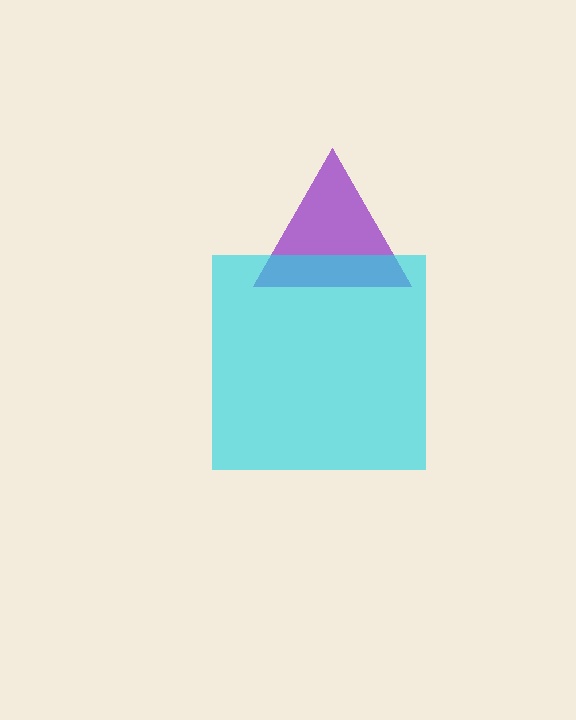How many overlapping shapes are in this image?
There are 2 overlapping shapes in the image.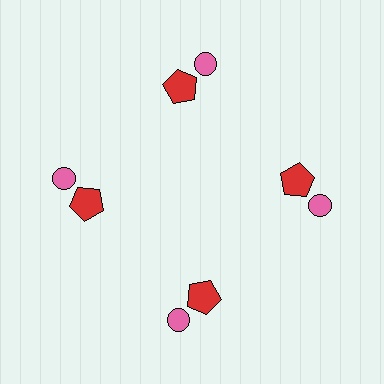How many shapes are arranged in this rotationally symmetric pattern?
There are 8 shapes, arranged in 4 groups of 2.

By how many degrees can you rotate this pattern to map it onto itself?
The pattern maps onto itself every 90 degrees of rotation.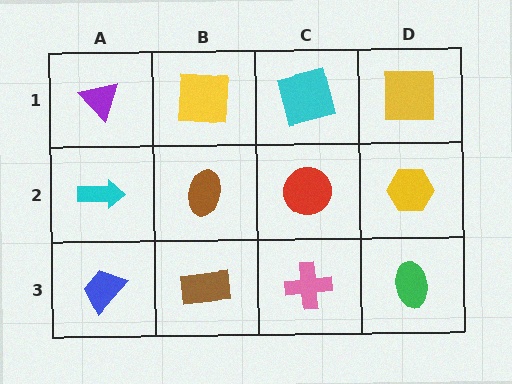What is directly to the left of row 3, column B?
A blue trapezoid.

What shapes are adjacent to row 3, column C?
A red circle (row 2, column C), a brown rectangle (row 3, column B), a green ellipse (row 3, column D).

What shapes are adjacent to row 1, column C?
A red circle (row 2, column C), a yellow square (row 1, column B), a yellow square (row 1, column D).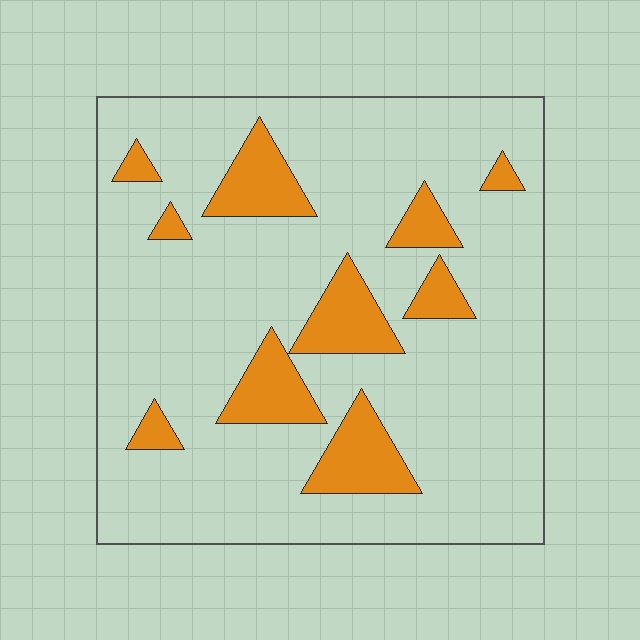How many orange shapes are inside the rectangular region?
10.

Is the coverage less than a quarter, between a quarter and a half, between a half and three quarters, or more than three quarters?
Less than a quarter.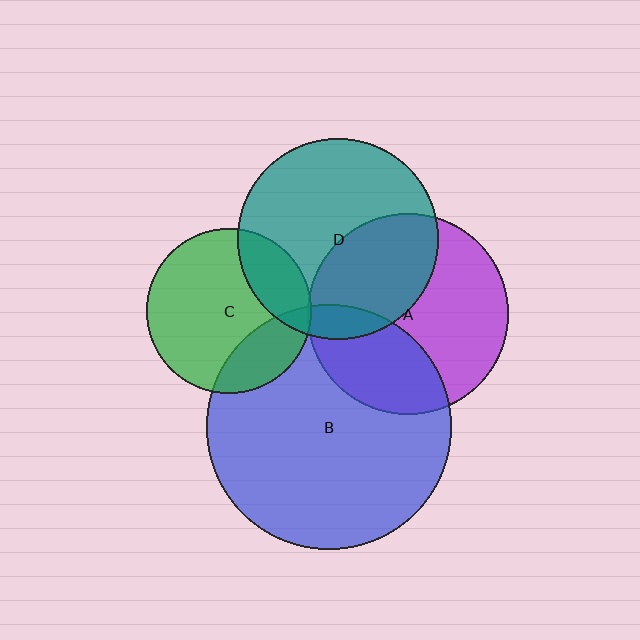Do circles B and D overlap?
Yes.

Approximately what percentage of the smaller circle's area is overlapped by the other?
Approximately 10%.